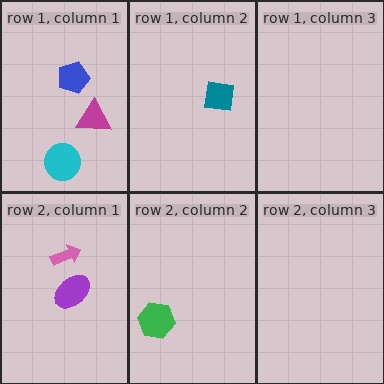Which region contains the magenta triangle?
The row 1, column 1 region.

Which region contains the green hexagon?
The row 2, column 2 region.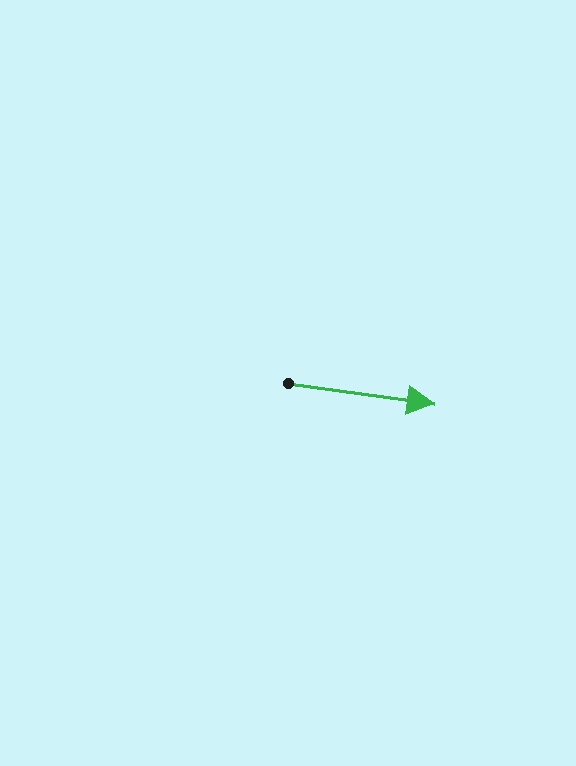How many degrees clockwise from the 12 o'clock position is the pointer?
Approximately 98 degrees.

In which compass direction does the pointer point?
East.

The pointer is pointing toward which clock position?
Roughly 3 o'clock.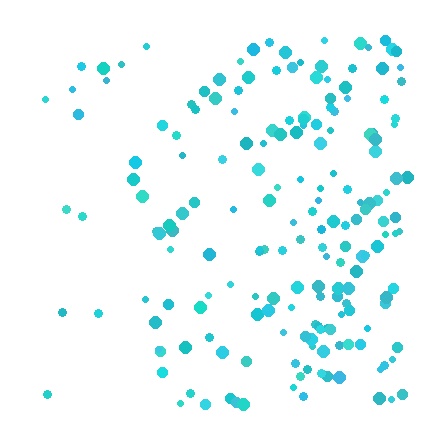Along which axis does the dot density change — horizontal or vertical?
Horizontal.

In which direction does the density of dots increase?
From left to right, with the right side densest.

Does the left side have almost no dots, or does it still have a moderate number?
Still a moderate number, just noticeably fewer than the right.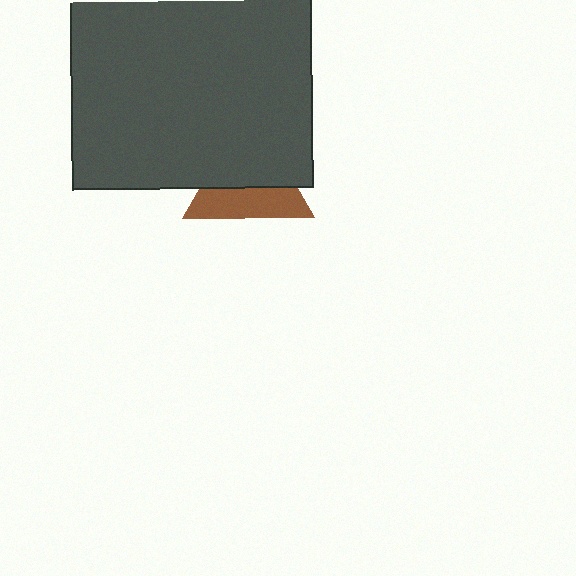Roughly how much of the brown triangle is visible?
About half of it is visible (roughly 45%).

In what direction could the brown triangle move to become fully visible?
The brown triangle could move down. That would shift it out from behind the dark gray rectangle entirely.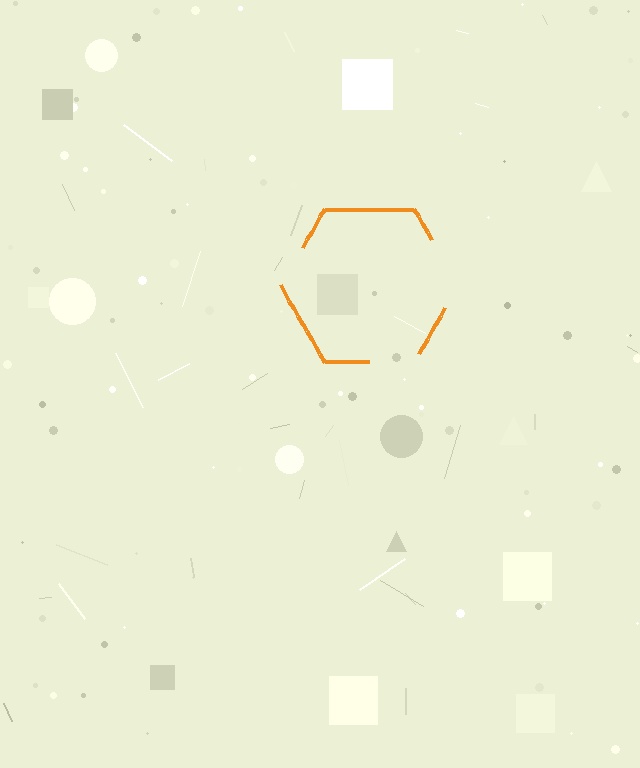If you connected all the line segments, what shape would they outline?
They would outline a hexagon.